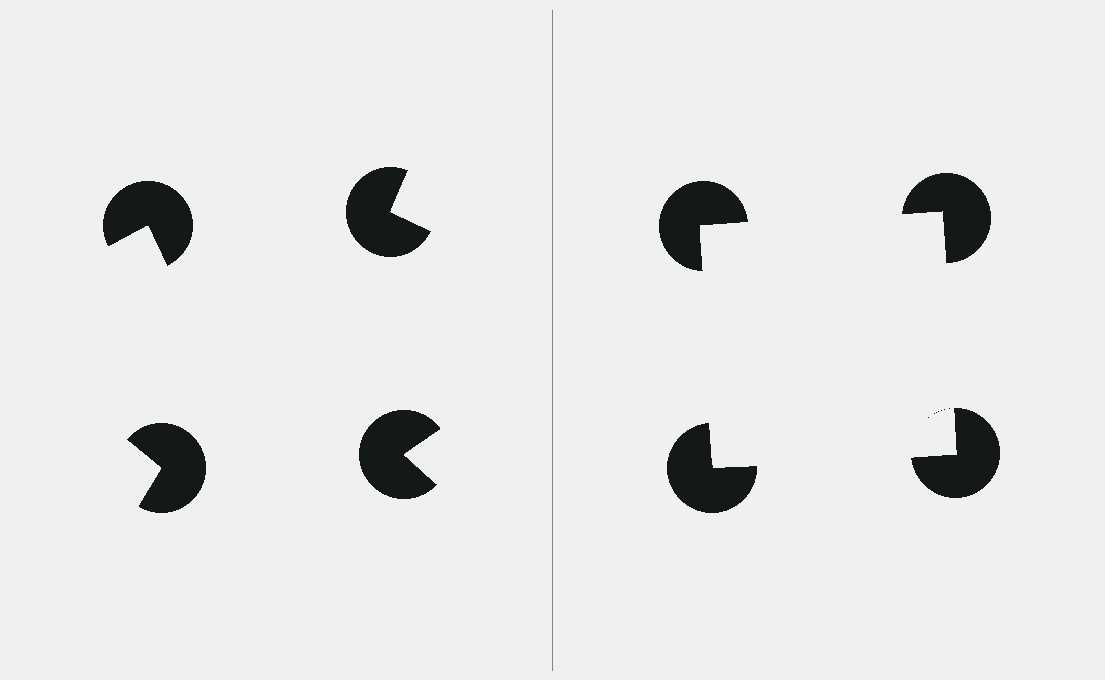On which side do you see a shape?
An illusory square appears on the right side. On the left side the wedge cuts are rotated, so no coherent shape forms.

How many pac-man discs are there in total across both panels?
8 — 4 on each side.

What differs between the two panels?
The pac-man discs are positioned identically on both sides; only the wedge orientations differ. On the right they align to a square; on the left they are misaligned.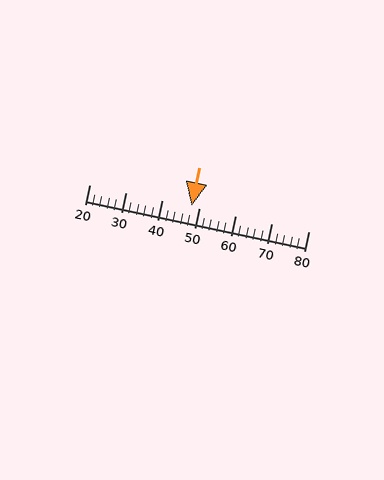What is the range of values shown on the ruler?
The ruler shows values from 20 to 80.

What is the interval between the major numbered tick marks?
The major tick marks are spaced 10 units apart.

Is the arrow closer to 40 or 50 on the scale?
The arrow is closer to 50.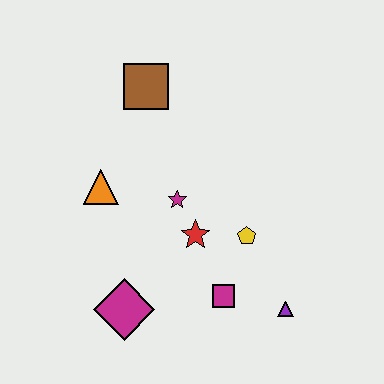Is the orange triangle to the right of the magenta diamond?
No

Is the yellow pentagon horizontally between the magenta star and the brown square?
No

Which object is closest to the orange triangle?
The magenta star is closest to the orange triangle.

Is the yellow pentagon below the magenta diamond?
No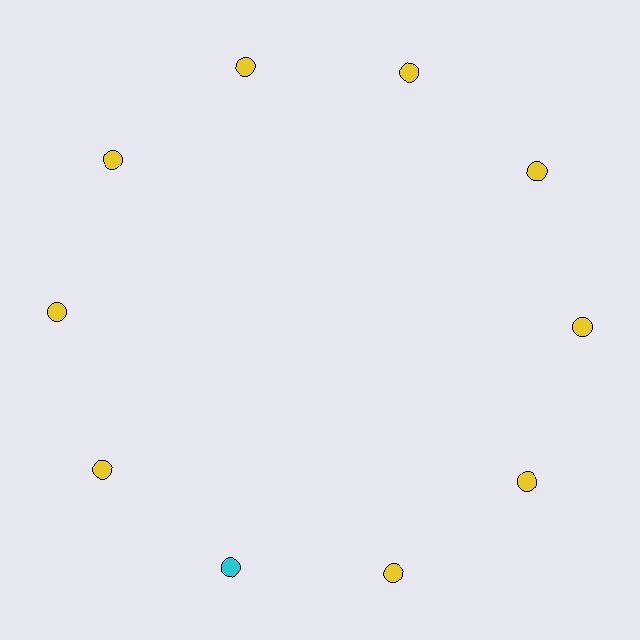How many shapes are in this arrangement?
There are 10 shapes arranged in a ring pattern.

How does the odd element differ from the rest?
It has a different color: cyan instead of yellow.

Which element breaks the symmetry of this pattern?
The cyan circle at roughly the 7 o'clock position breaks the symmetry. All other shapes are yellow circles.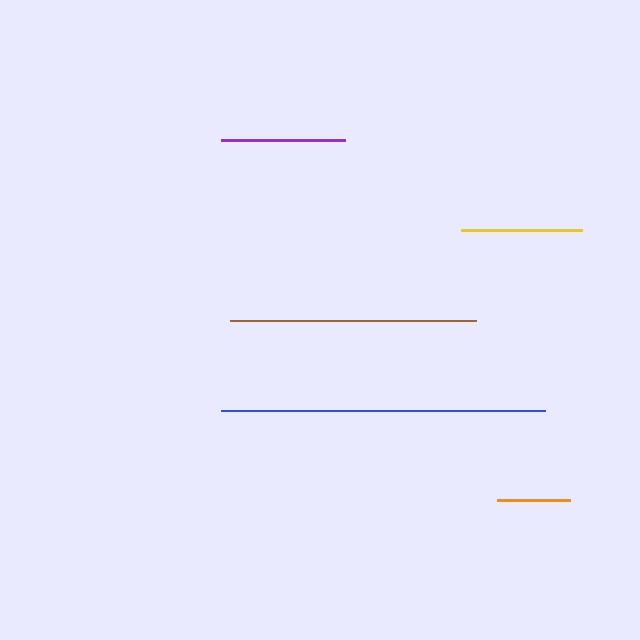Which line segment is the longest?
The blue line is the longest at approximately 324 pixels.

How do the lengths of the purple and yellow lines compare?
The purple and yellow lines are approximately the same length.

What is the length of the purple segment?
The purple segment is approximately 124 pixels long.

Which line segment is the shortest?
The orange line is the shortest at approximately 73 pixels.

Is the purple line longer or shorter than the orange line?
The purple line is longer than the orange line.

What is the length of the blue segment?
The blue segment is approximately 324 pixels long.